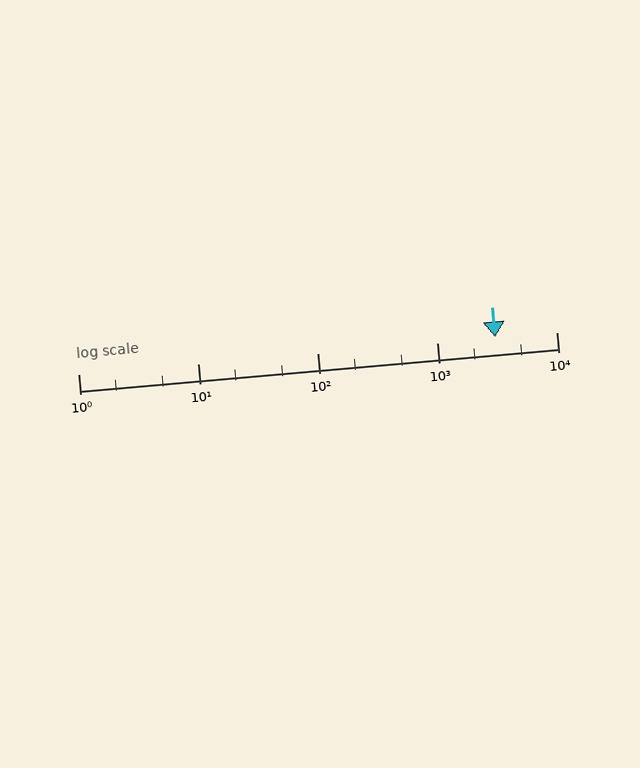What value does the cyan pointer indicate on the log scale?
The pointer indicates approximately 3100.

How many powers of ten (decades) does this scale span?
The scale spans 4 decades, from 1 to 10000.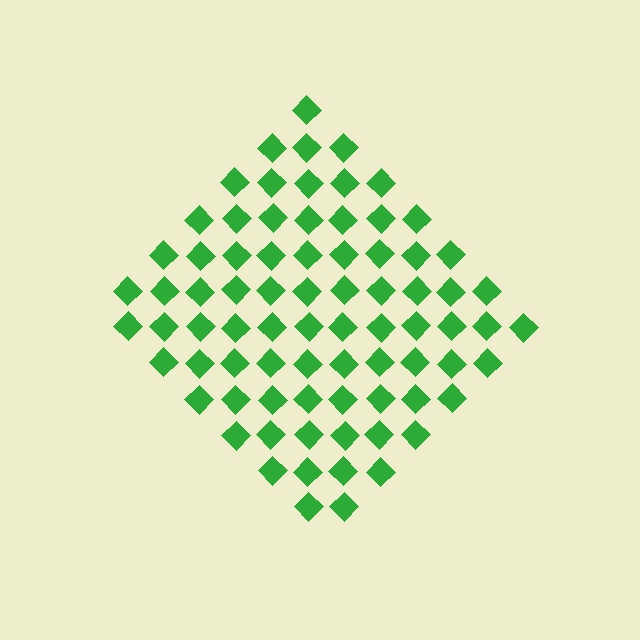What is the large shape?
The large shape is a diamond.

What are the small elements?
The small elements are diamonds.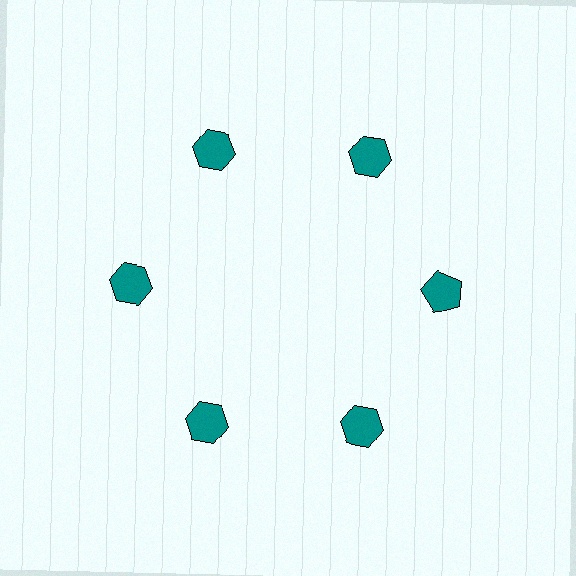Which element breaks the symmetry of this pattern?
The teal pentagon at roughly the 3 o'clock position breaks the symmetry. All other shapes are teal hexagons.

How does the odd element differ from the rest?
It has a different shape: pentagon instead of hexagon.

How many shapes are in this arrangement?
There are 6 shapes arranged in a ring pattern.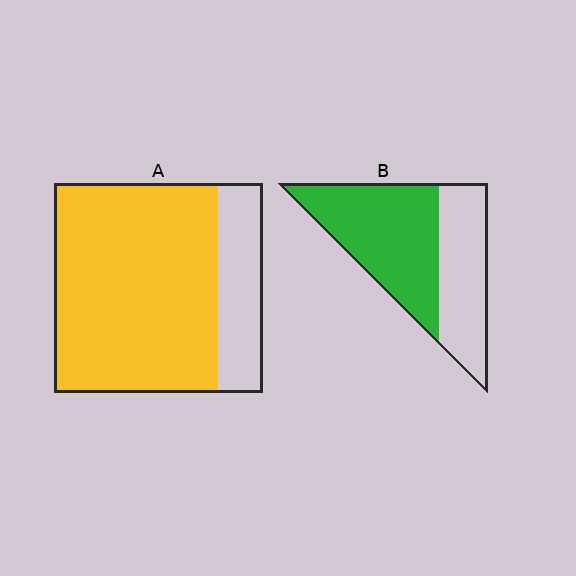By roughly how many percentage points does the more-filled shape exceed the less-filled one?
By roughly 20 percentage points (A over B).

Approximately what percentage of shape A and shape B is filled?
A is approximately 80% and B is approximately 60%.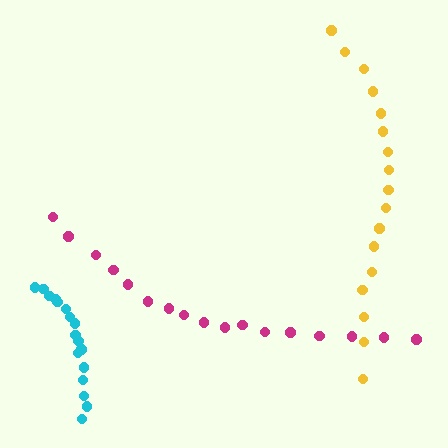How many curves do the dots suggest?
There are 3 distinct paths.